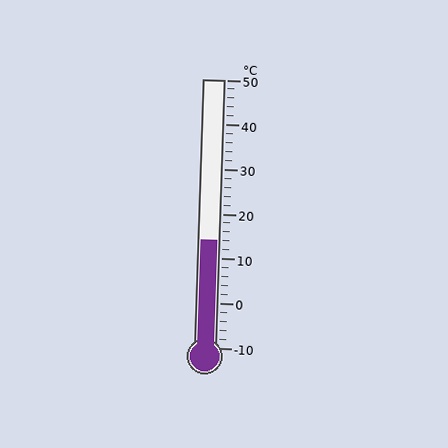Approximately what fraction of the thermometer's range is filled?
The thermometer is filled to approximately 40% of its range.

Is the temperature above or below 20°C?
The temperature is below 20°C.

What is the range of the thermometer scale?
The thermometer scale ranges from -10°C to 50°C.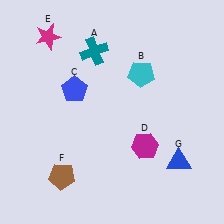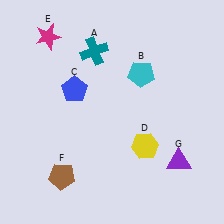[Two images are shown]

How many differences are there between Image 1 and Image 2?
There are 2 differences between the two images.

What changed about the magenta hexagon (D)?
In Image 1, D is magenta. In Image 2, it changed to yellow.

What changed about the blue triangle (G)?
In Image 1, G is blue. In Image 2, it changed to purple.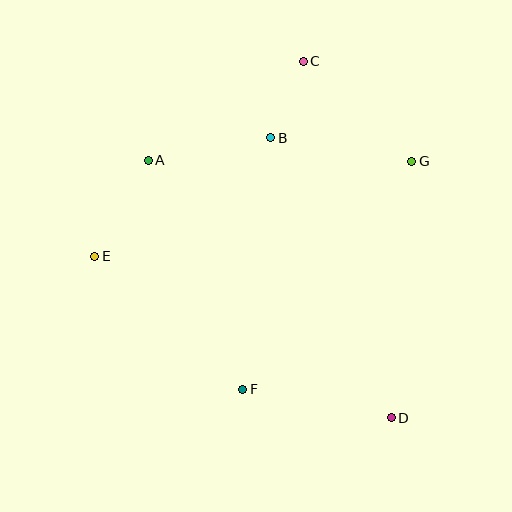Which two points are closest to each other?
Points B and C are closest to each other.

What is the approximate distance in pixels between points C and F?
The distance between C and F is approximately 334 pixels.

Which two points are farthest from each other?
Points C and D are farthest from each other.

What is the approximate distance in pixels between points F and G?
The distance between F and G is approximately 284 pixels.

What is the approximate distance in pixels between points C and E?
The distance between C and E is approximately 286 pixels.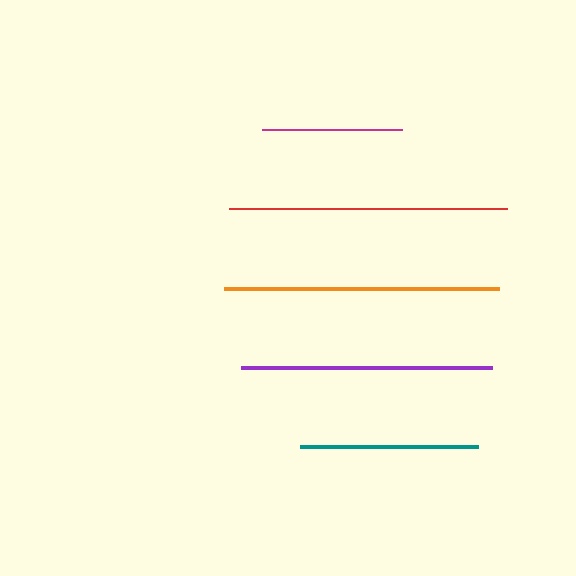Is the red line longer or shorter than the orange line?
The red line is longer than the orange line.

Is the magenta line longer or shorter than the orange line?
The orange line is longer than the magenta line.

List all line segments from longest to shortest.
From longest to shortest: red, orange, purple, teal, magenta.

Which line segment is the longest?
The red line is the longest at approximately 278 pixels.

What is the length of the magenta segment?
The magenta segment is approximately 140 pixels long.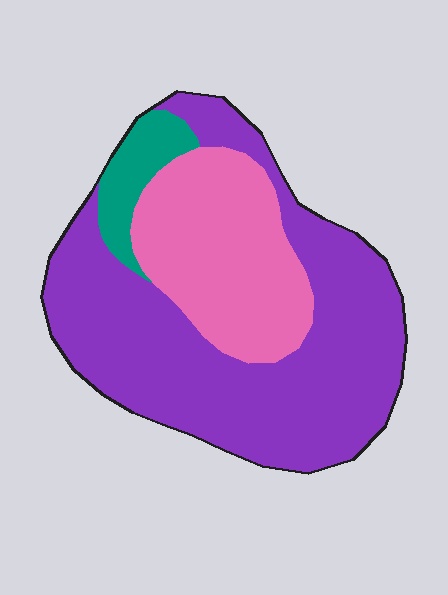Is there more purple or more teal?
Purple.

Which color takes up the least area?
Teal, at roughly 10%.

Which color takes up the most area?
Purple, at roughly 65%.